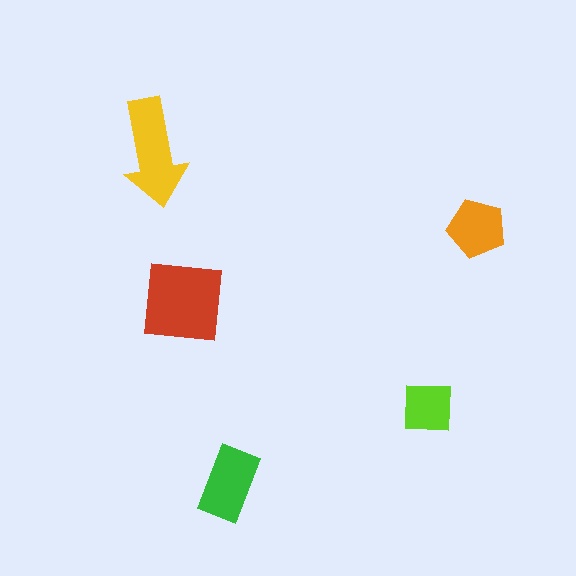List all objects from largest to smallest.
The red square, the yellow arrow, the green rectangle, the orange pentagon, the lime square.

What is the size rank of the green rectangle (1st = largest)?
3rd.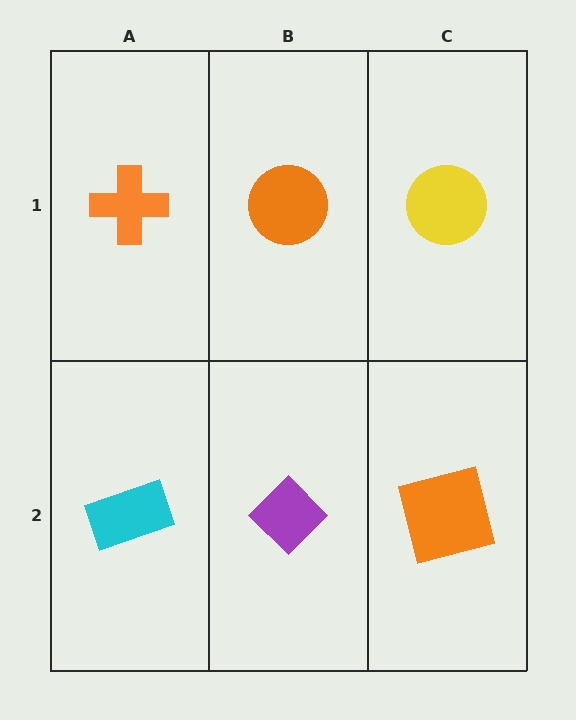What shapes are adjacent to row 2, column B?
An orange circle (row 1, column B), a cyan rectangle (row 2, column A), an orange square (row 2, column C).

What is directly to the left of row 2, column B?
A cyan rectangle.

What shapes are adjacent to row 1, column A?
A cyan rectangle (row 2, column A), an orange circle (row 1, column B).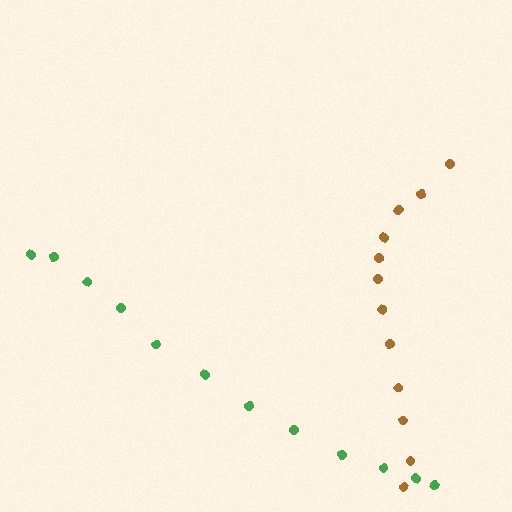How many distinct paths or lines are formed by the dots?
There are 2 distinct paths.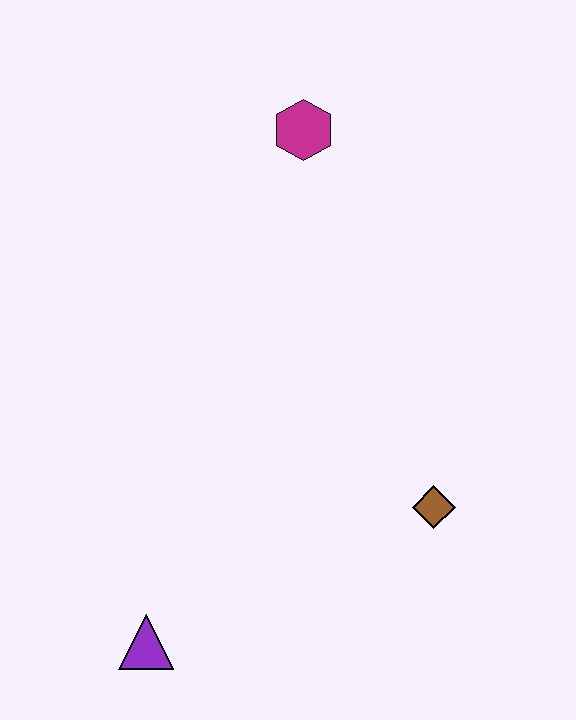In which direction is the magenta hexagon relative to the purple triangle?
The magenta hexagon is above the purple triangle.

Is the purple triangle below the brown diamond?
Yes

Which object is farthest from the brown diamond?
The magenta hexagon is farthest from the brown diamond.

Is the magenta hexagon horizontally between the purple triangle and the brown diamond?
Yes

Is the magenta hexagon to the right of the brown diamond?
No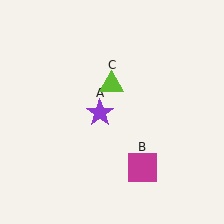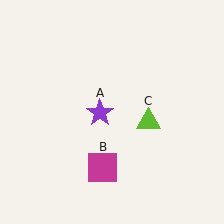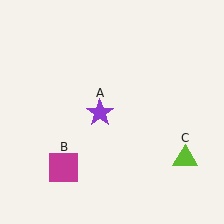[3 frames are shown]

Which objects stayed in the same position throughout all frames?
Purple star (object A) remained stationary.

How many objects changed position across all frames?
2 objects changed position: magenta square (object B), lime triangle (object C).